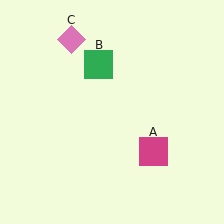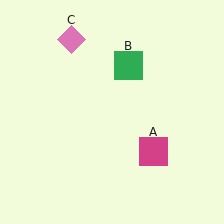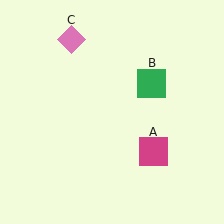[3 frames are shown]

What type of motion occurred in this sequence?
The green square (object B) rotated clockwise around the center of the scene.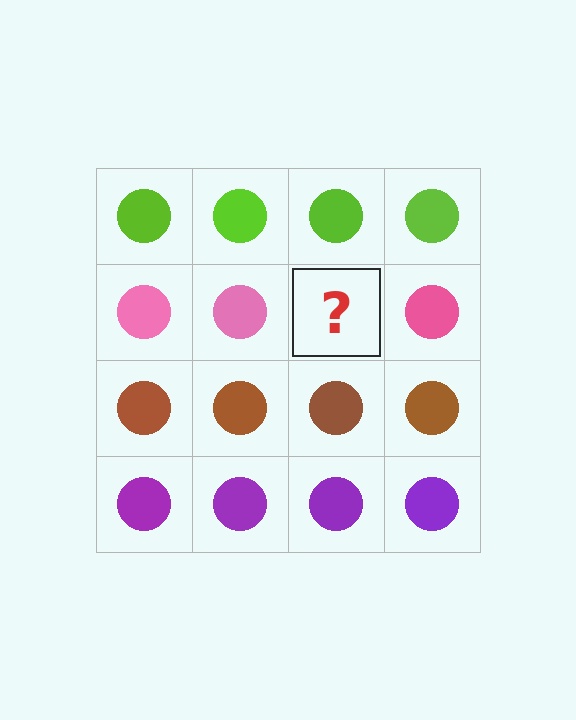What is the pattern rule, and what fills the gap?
The rule is that each row has a consistent color. The gap should be filled with a pink circle.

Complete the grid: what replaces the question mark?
The question mark should be replaced with a pink circle.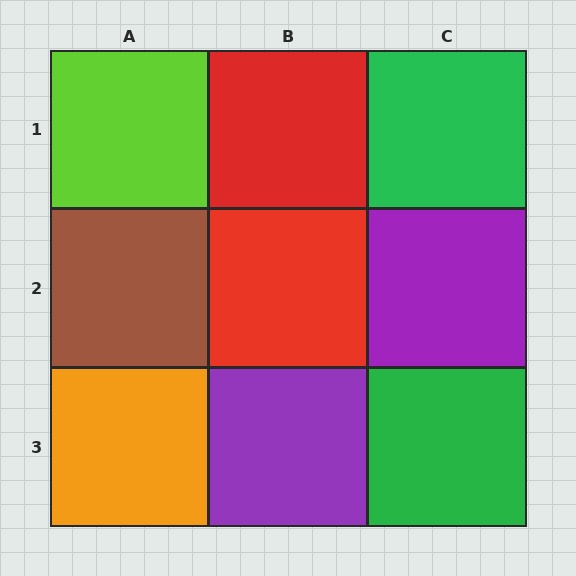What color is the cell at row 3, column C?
Green.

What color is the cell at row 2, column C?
Purple.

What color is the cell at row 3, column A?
Orange.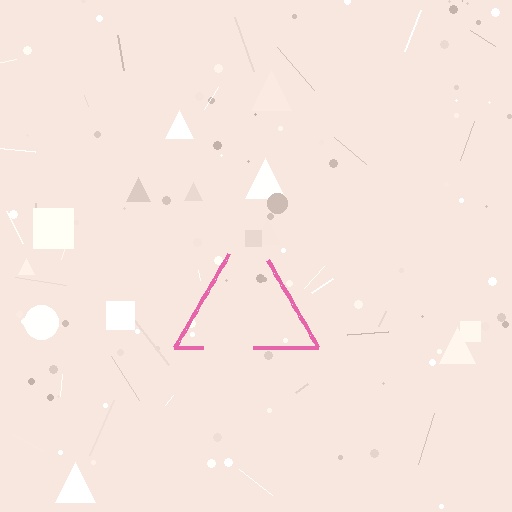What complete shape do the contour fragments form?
The contour fragments form a triangle.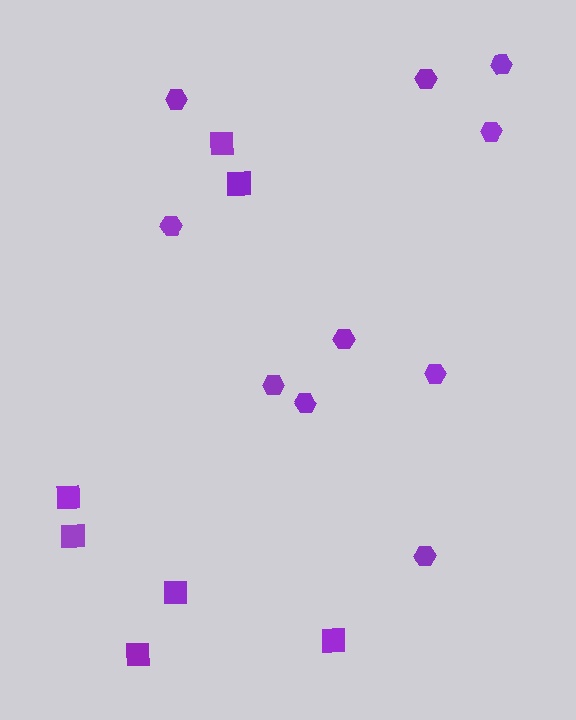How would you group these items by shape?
There are 2 groups: one group of squares (7) and one group of hexagons (10).